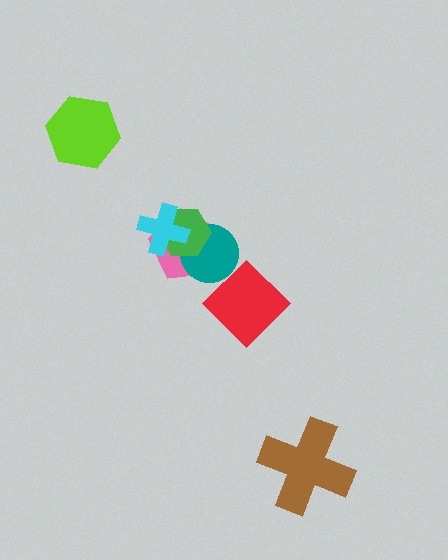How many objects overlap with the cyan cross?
2 objects overlap with the cyan cross.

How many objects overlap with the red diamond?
0 objects overlap with the red diamond.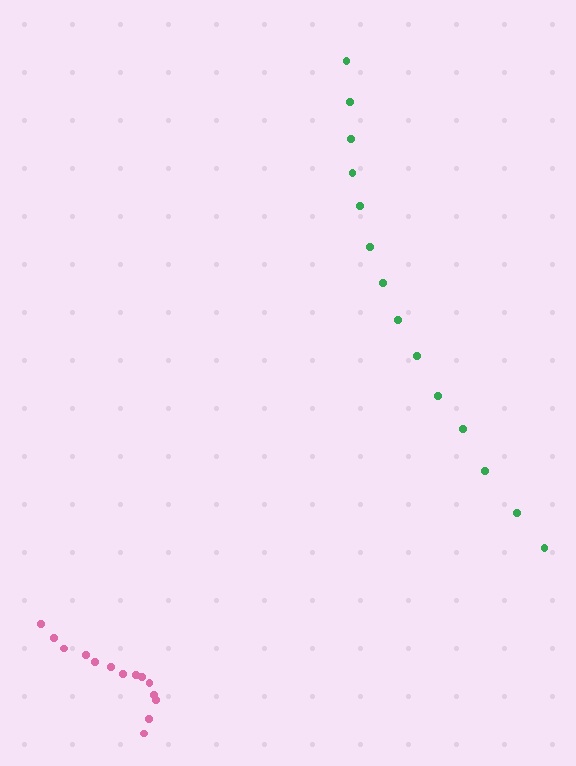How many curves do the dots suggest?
There are 2 distinct paths.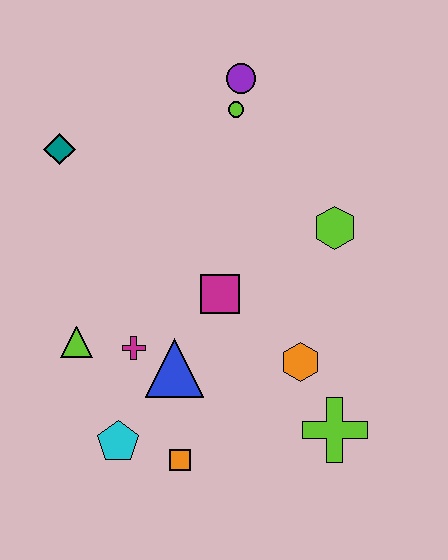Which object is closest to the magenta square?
The blue triangle is closest to the magenta square.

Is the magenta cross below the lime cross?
No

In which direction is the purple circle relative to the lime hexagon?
The purple circle is above the lime hexagon.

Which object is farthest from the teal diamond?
The lime cross is farthest from the teal diamond.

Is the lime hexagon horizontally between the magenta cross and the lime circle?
No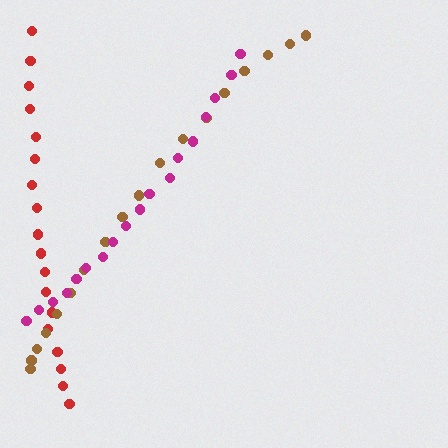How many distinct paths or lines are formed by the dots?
There are 3 distinct paths.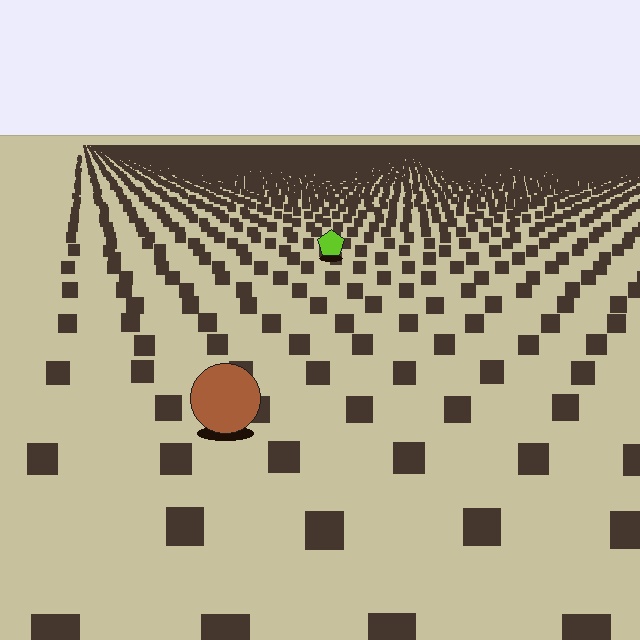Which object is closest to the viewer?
The brown circle is closest. The texture marks near it are larger and more spread out.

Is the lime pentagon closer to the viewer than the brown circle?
No. The brown circle is closer — you can tell from the texture gradient: the ground texture is coarser near it.